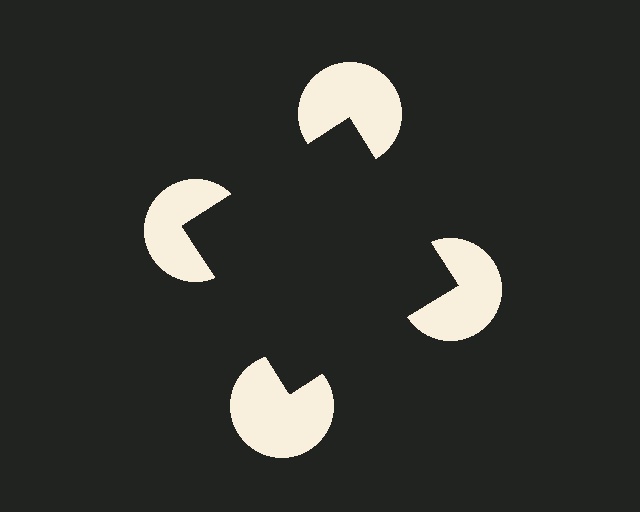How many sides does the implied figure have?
4 sides.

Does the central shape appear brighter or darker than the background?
It typically appears slightly darker than the background, even though no actual brightness change is drawn.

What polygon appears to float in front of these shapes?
An illusory square — its edges are inferred from the aligned wedge cuts in the pac-man discs, not physically drawn.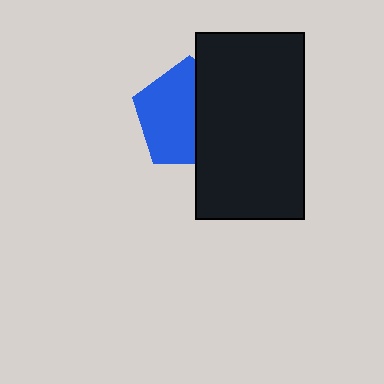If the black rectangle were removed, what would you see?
You would see the complete blue pentagon.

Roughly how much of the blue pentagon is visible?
About half of it is visible (roughly 58%).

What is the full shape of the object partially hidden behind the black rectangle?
The partially hidden object is a blue pentagon.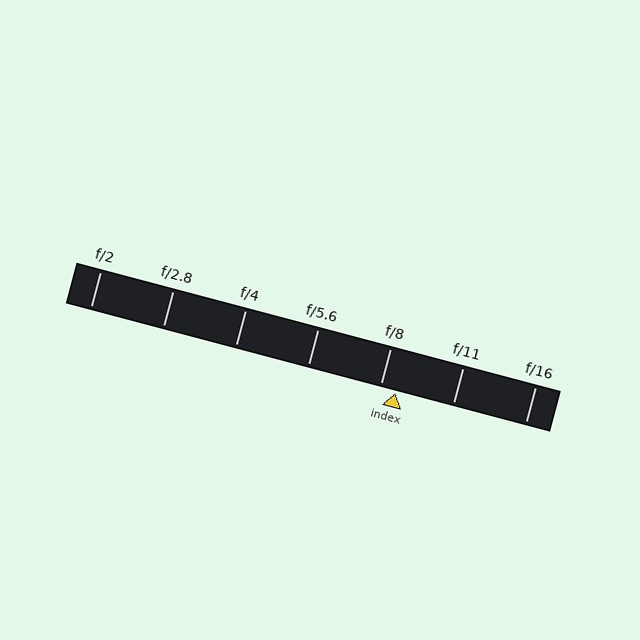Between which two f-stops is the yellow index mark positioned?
The index mark is between f/8 and f/11.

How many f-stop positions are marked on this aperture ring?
There are 7 f-stop positions marked.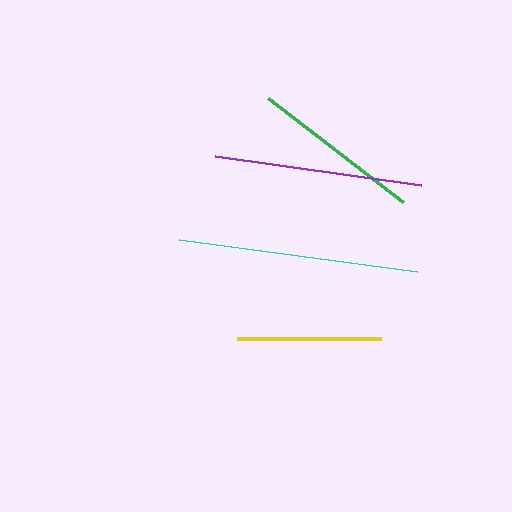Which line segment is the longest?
The cyan line is the longest at approximately 241 pixels.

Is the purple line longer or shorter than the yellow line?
The purple line is longer than the yellow line.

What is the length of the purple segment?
The purple segment is approximately 208 pixels long.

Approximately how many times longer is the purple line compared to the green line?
The purple line is approximately 1.2 times the length of the green line.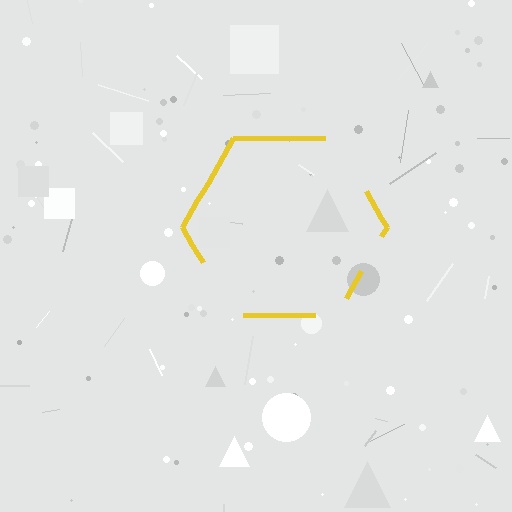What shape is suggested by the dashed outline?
The dashed outline suggests a hexagon.